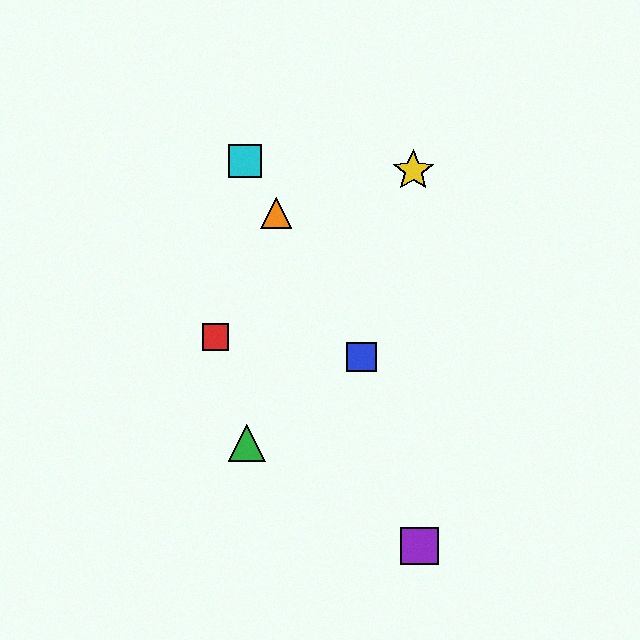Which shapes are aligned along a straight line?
The blue square, the orange triangle, the cyan square are aligned along a straight line.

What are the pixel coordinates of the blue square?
The blue square is at (361, 357).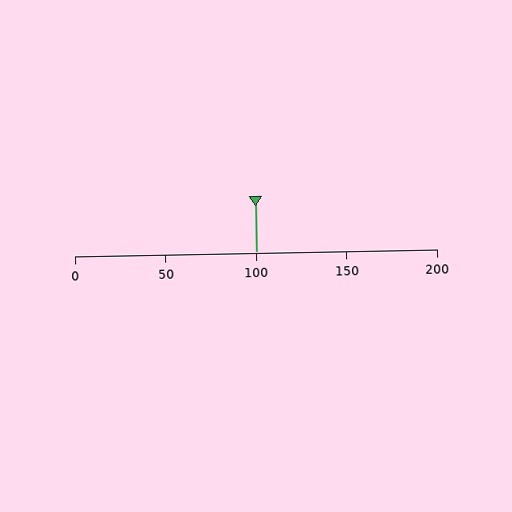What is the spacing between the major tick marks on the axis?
The major ticks are spaced 50 apart.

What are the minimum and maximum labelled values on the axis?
The axis runs from 0 to 200.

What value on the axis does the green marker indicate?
The marker indicates approximately 100.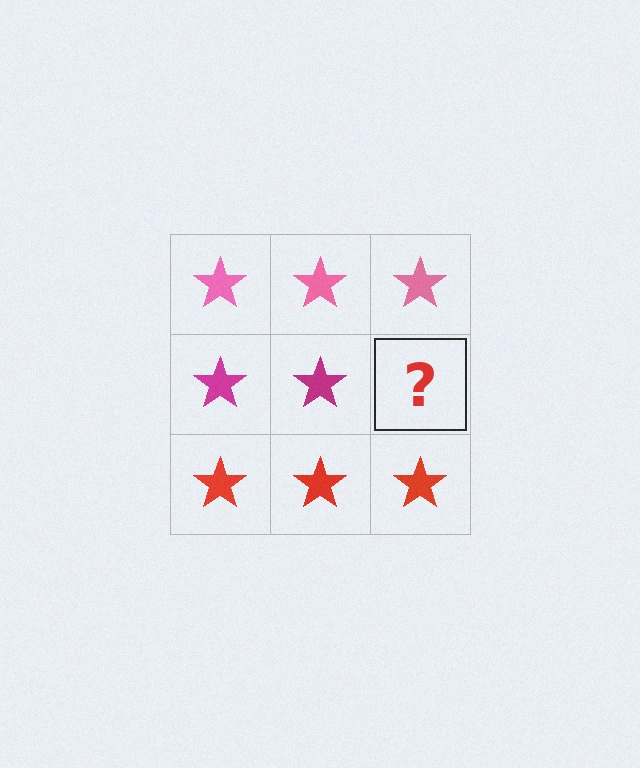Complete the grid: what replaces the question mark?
The question mark should be replaced with a magenta star.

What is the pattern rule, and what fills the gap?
The rule is that each row has a consistent color. The gap should be filled with a magenta star.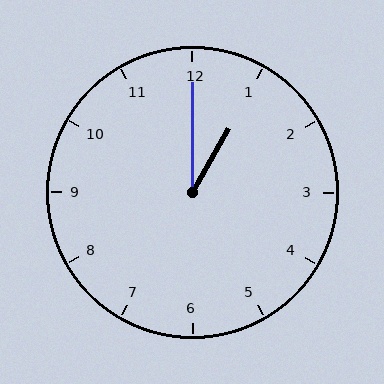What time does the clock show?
1:00.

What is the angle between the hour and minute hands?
Approximately 30 degrees.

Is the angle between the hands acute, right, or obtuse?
It is acute.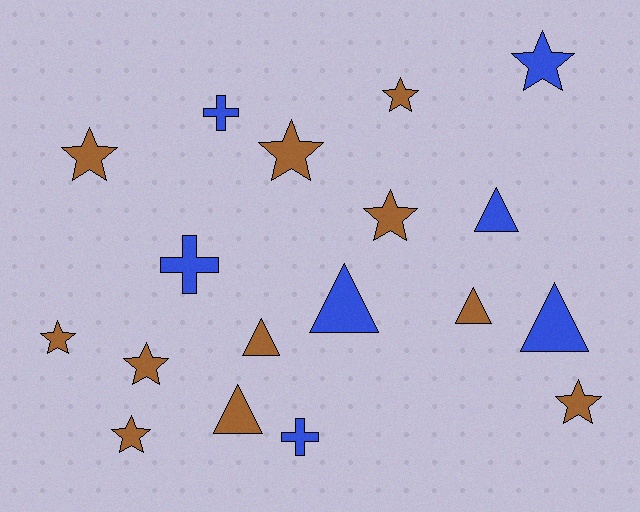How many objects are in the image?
There are 18 objects.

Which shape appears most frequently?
Star, with 9 objects.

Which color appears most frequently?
Brown, with 11 objects.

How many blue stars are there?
There is 1 blue star.